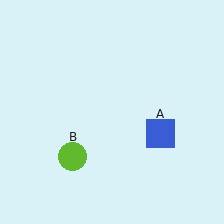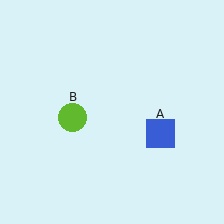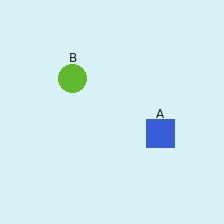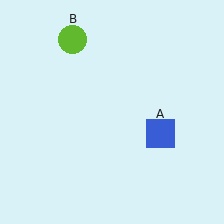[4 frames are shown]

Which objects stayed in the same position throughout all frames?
Blue square (object A) remained stationary.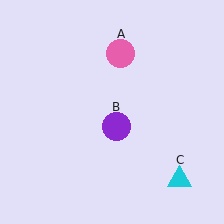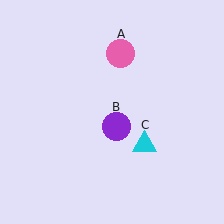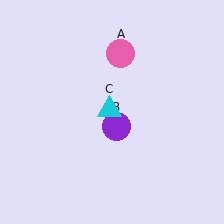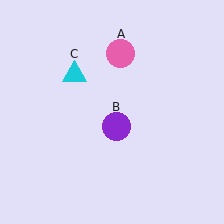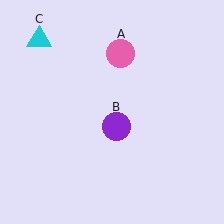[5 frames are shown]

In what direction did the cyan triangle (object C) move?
The cyan triangle (object C) moved up and to the left.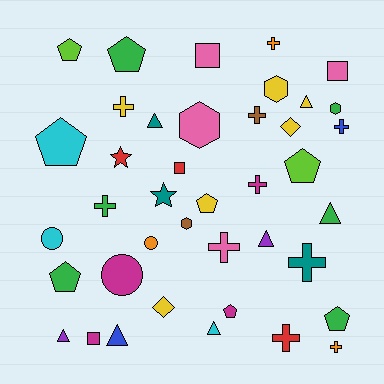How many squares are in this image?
There are 4 squares.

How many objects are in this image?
There are 40 objects.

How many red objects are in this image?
There are 3 red objects.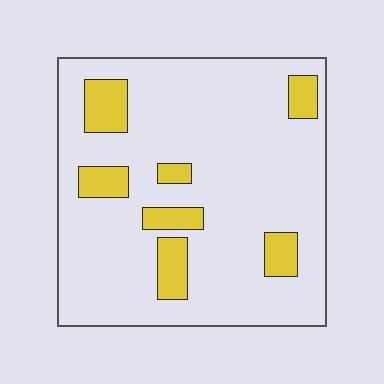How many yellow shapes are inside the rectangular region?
7.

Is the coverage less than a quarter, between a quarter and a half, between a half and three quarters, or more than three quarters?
Less than a quarter.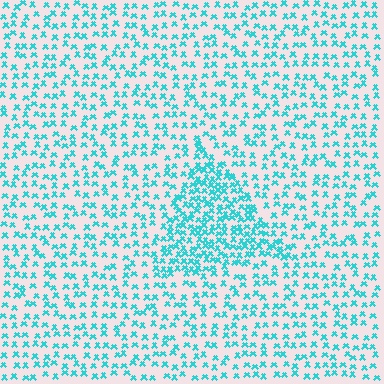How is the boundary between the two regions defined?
The boundary is defined by a change in element density (approximately 2.1x ratio). All elements are the same color, size, and shape.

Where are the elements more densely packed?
The elements are more densely packed inside the triangle boundary.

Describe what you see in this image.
The image contains small cyan elements arranged at two different densities. A triangle-shaped region is visible where the elements are more densely packed than the surrounding area.